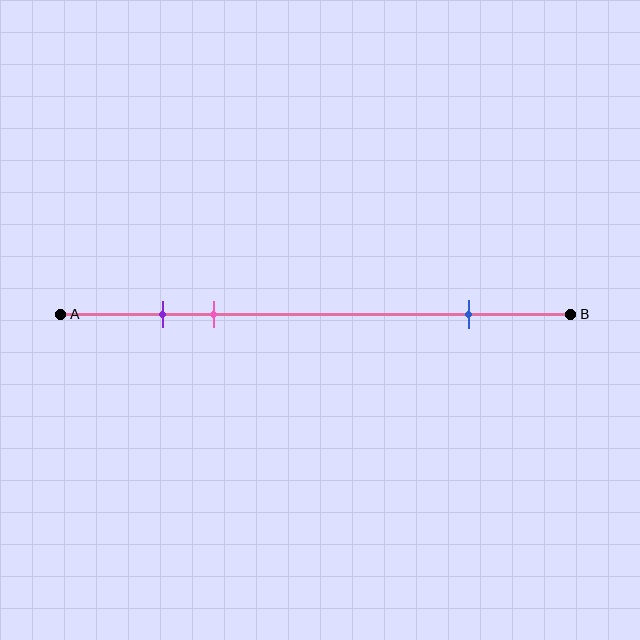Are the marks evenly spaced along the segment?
No, the marks are not evenly spaced.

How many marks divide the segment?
There are 3 marks dividing the segment.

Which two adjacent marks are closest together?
The purple and pink marks are the closest adjacent pair.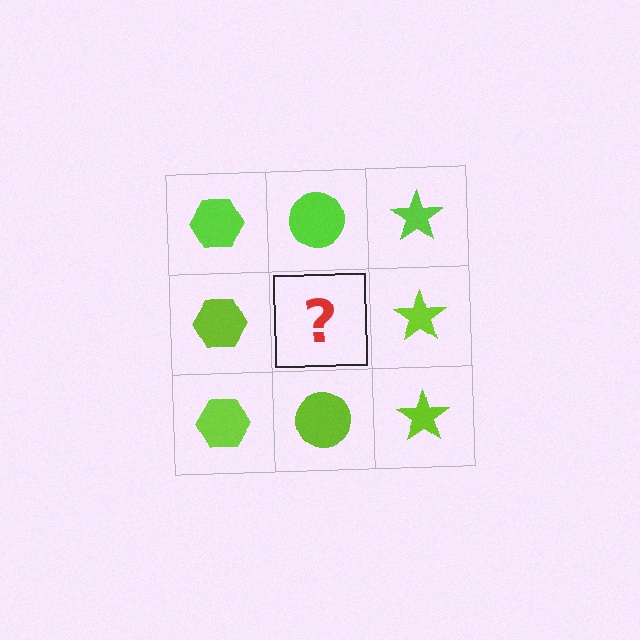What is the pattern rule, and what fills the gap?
The rule is that each column has a consistent shape. The gap should be filled with a lime circle.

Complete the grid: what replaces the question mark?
The question mark should be replaced with a lime circle.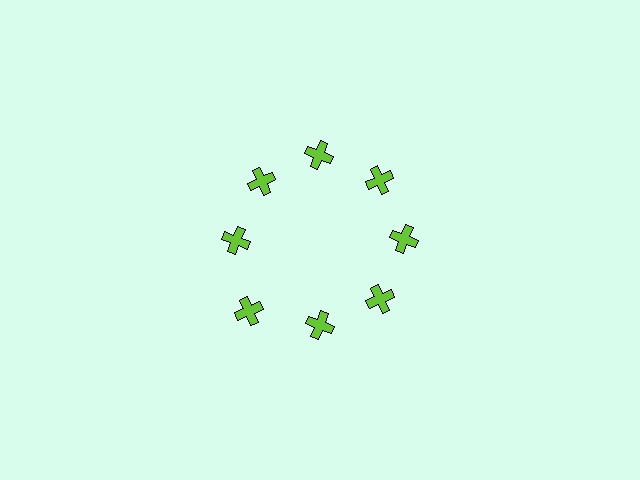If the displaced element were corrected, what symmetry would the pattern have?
It would have 8-fold rotational symmetry — the pattern would map onto itself every 45 degrees.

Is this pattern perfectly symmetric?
No. The 8 lime crosses are arranged in a ring, but one element near the 8 o'clock position is pushed outward from the center, breaking the 8-fold rotational symmetry.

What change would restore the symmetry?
The symmetry would be restored by moving it inward, back onto the ring so that all 8 crosses sit at equal angles and equal distance from the center.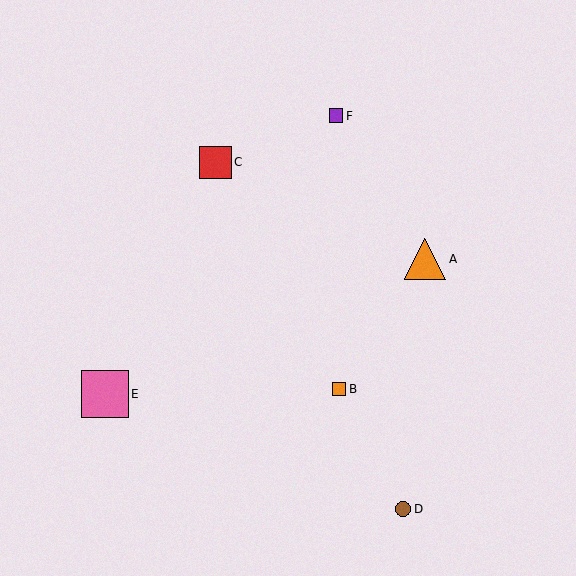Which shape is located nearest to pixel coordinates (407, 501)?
The brown circle (labeled D) at (403, 509) is nearest to that location.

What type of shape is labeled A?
Shape A is an orange triangle.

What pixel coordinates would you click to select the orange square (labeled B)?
Click at (339, 389) to select the orange square B.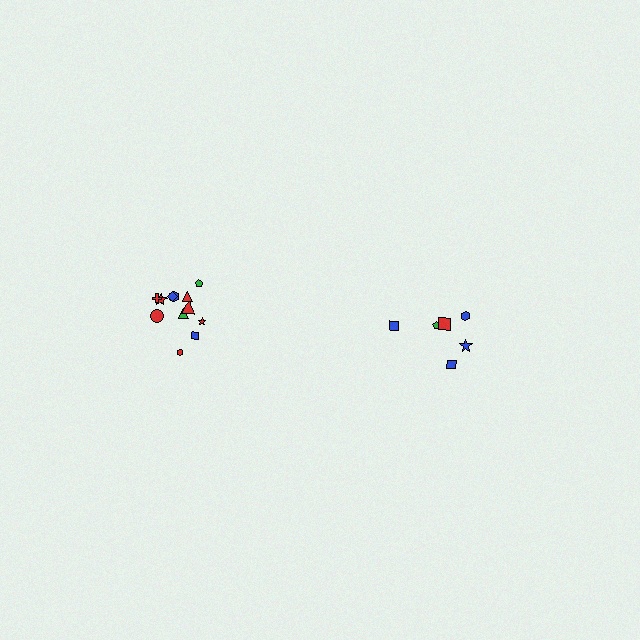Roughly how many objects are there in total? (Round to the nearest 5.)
Roughly 20 objects in total.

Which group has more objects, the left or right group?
The left group.